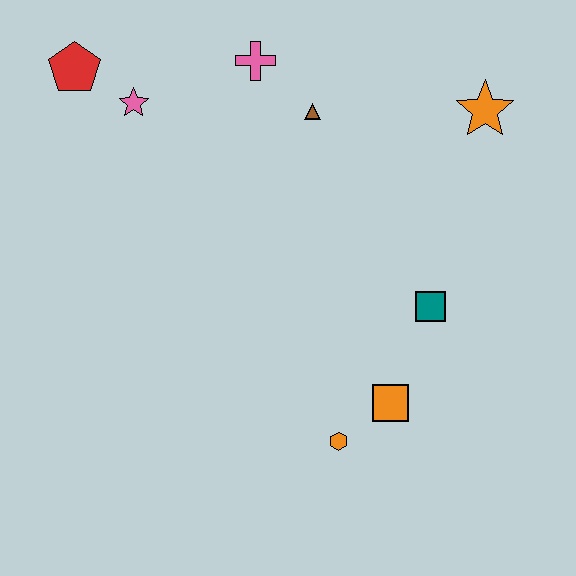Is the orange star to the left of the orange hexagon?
No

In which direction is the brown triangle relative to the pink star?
The brown triangle is to the right of the pink star.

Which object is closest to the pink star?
The red pentagon is closest to the pink star.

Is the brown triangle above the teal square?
Yes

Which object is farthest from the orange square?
The red pentagon is farthest from the orange square.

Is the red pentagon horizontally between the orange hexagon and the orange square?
No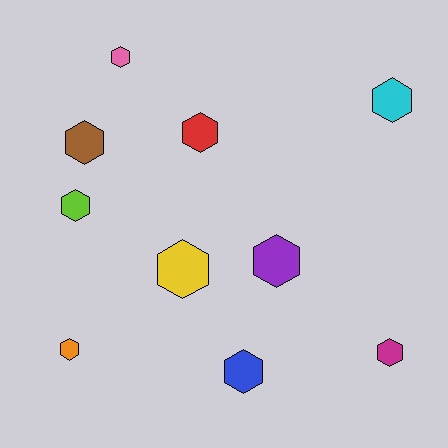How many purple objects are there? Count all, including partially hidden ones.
There is 1 purple object.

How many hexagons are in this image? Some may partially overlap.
There are 10 hexagons.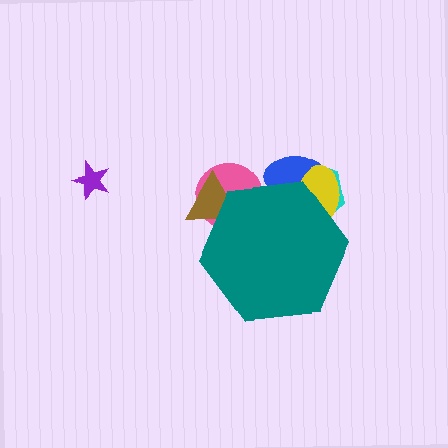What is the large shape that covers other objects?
A teal hexagon.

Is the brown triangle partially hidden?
Yes, the brown triangle is partially hidden behind the teal hexagon.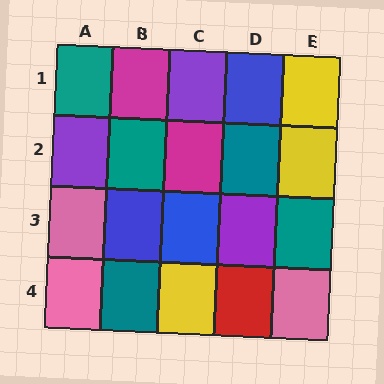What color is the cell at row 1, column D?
Blue.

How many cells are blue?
3 cells are blue.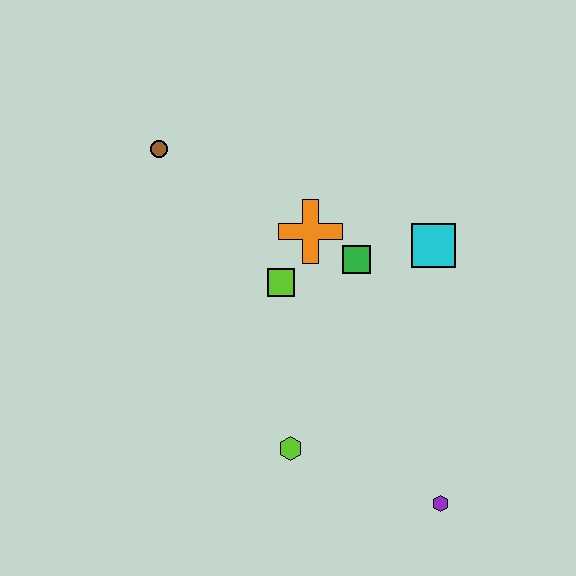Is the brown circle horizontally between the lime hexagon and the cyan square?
No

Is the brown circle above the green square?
Yes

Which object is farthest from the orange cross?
The purple hexagon is farthest from the orange cross.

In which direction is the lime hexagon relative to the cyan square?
The lime hexagon is below the cyan square.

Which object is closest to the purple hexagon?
The lime hexagon is closest to the purple hexagon.